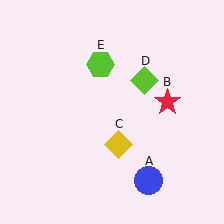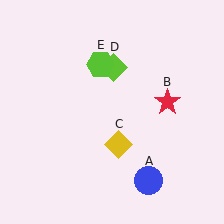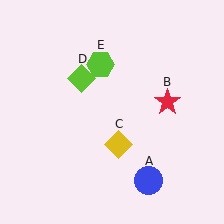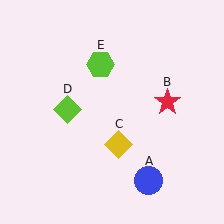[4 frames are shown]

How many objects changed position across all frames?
1 object changed position: lime diamond (object D).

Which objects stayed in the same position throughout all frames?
Blue circle (object A) and red star (object B) and yellow diamond (object C) and lime hexagon (object E) remained stationary.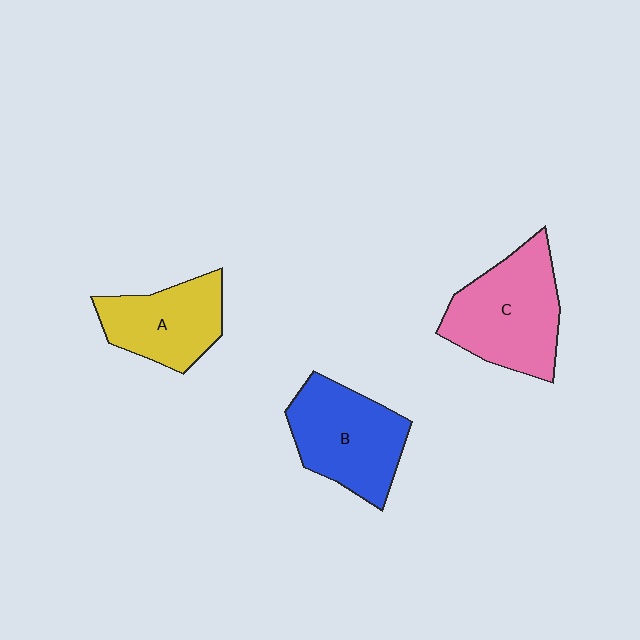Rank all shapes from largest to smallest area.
From largest to smallest: C (pink), B (blue), A (yellow).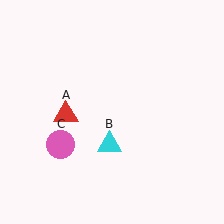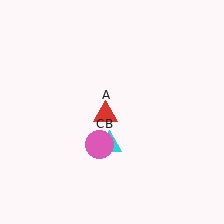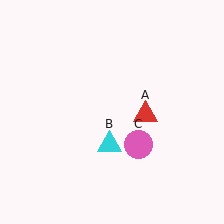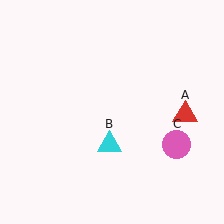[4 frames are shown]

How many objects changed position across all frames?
2 objects changed position: red triangle (object A), pink circle (object C).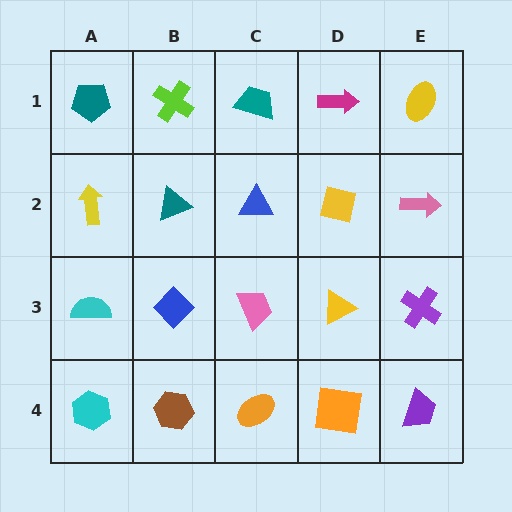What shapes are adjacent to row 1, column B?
A teal triangle (row 2, column B), a teal pentagon (row 1, column A), a teal trapezoid (row 1, column C).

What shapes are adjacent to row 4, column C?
A pink trapezoid (row 3, column C), a brown hexagon (row 4, column B), an orange square (row 4, column D).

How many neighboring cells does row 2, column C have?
4.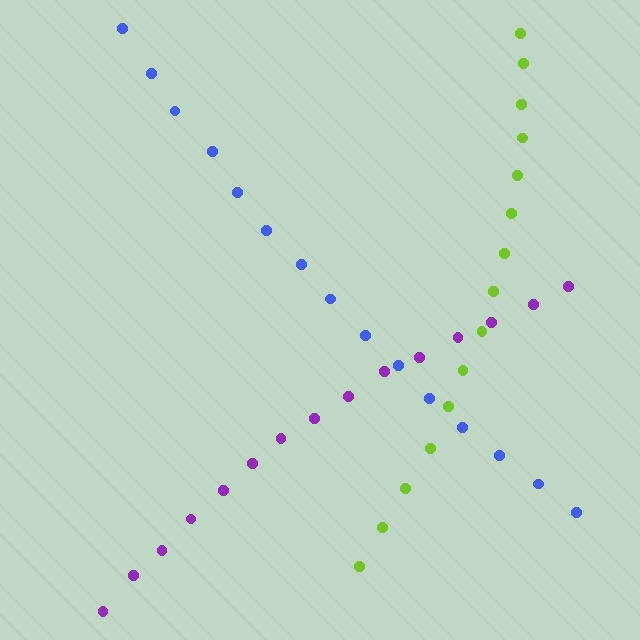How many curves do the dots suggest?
There are 3 distinct paths.